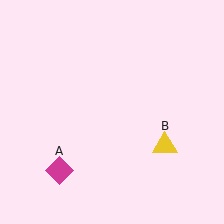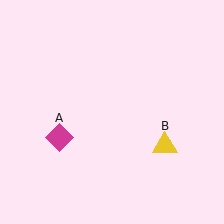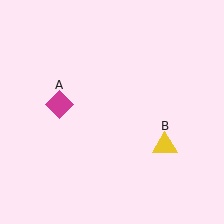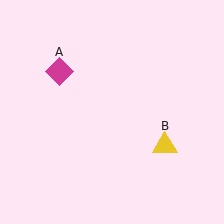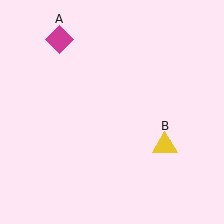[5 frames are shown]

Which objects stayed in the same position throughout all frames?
Yellow triangle (object B) remained stationary.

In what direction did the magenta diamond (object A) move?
The magenta diamond (object A) moved up.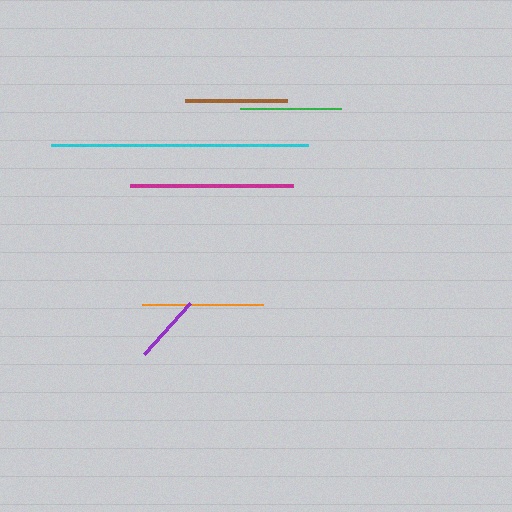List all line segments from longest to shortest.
From longest to shortest: cyan, magenta, orange, brown, green, purple.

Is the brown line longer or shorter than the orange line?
The orange line is longer than the brown line.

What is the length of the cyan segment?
The cyan segment is approximately 257 pixels long.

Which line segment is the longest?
The cyan line is the longest at approximately 257 pixels.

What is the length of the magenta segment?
The magenta segment is approximately 163 pixels long.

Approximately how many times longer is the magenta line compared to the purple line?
The magenta line is approximately 2.4 times the length of the purple line.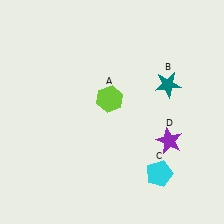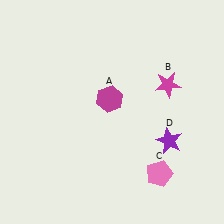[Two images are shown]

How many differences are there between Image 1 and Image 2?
There are 3 differences between the two images.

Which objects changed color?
A changed from lime to magenta. B changed from teal to magenta. C changed from cyan to pink.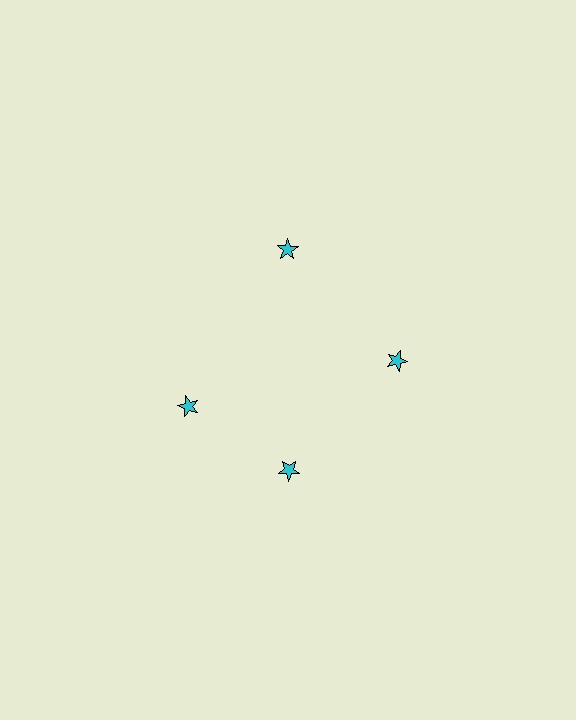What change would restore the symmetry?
The symmetry would be restored by rotating it back into even spacing with its neighbors so that all 4 stars sit at equal angles and equal distance from the center.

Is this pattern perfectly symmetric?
No. The 4 cyan stars are arranged in a ring, but one element near the 9 o'clock position is rotated out of alignment along the ring, breaking the 4-fold rotational symmetry.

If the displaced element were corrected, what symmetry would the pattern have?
It would have 4-fold rotational symmetry — the pattern would map onto itself every 90 degrees.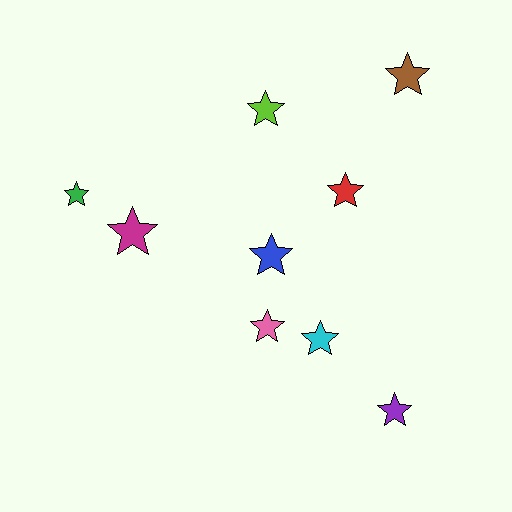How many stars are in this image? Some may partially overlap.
There are 9 stars.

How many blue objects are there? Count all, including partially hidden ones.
There is 1 blue object.